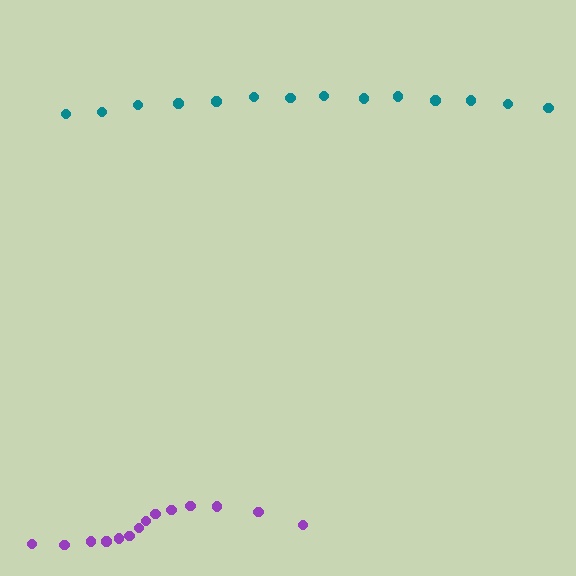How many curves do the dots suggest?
There are 2 distinct paths.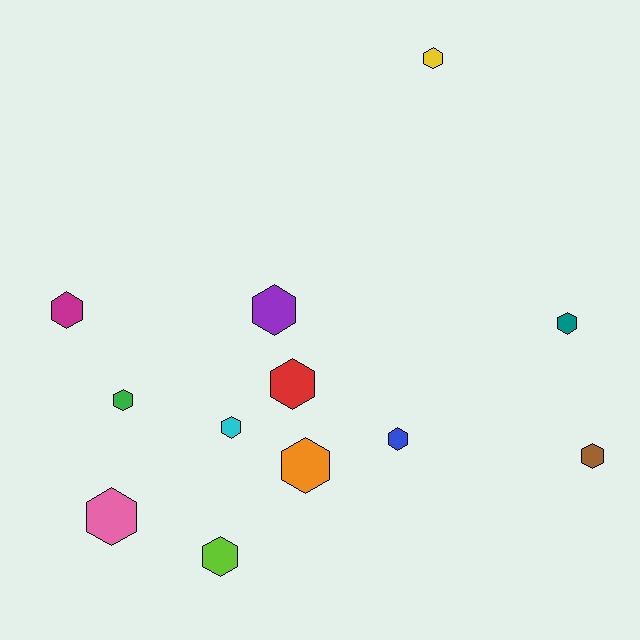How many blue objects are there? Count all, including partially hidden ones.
There is 1 blue object.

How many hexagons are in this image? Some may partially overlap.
There are 12 hexagons.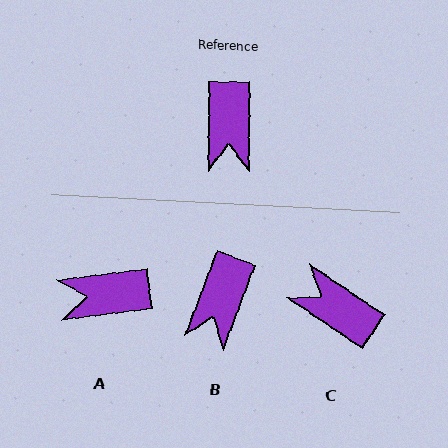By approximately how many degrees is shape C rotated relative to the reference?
Approximately 124 degrees clockwise.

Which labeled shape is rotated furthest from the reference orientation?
C, about 124 degrees away.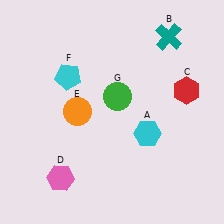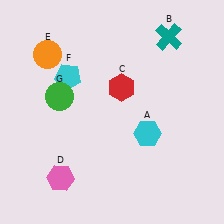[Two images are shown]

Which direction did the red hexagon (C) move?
The red hexagon (C) moved left.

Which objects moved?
The objects that moved are: the red hexagon (C), the orange circle (E), the green circle (G).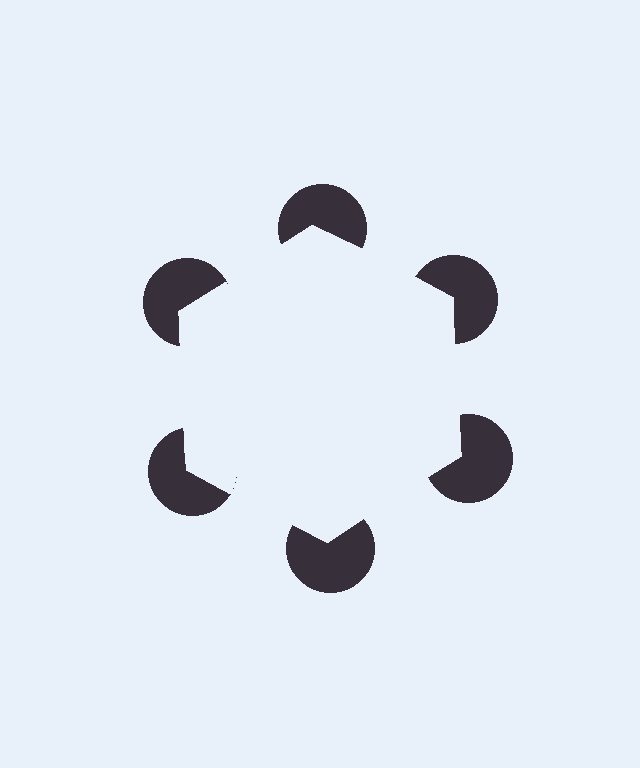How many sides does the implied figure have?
6 sides.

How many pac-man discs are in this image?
There are 6 — one at each vertex of the illusory hexagon.